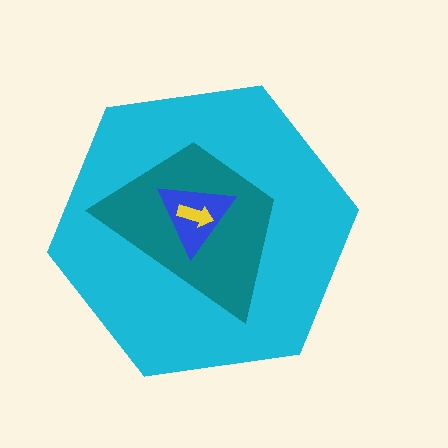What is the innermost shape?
The yellow arrow.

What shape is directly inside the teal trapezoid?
The blue triangle.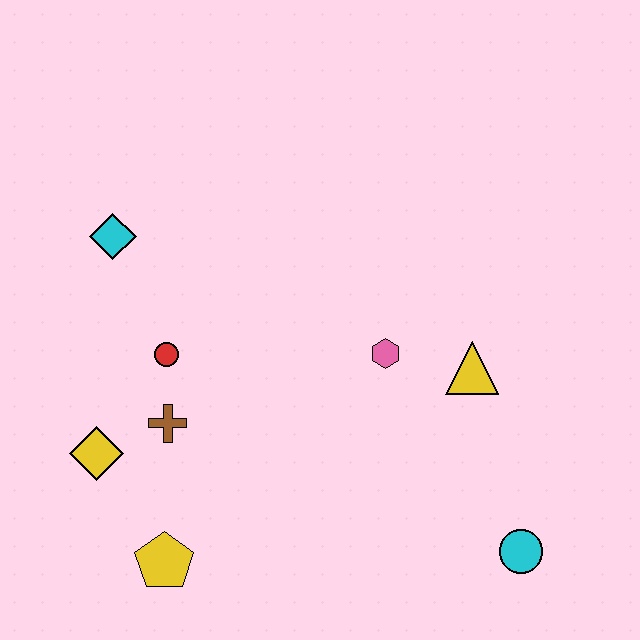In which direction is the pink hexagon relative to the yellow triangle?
The pink hexagon is to the left of the yellow triangle.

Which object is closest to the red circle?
The brown cross is closest to the red circle.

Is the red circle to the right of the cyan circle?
No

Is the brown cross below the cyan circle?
No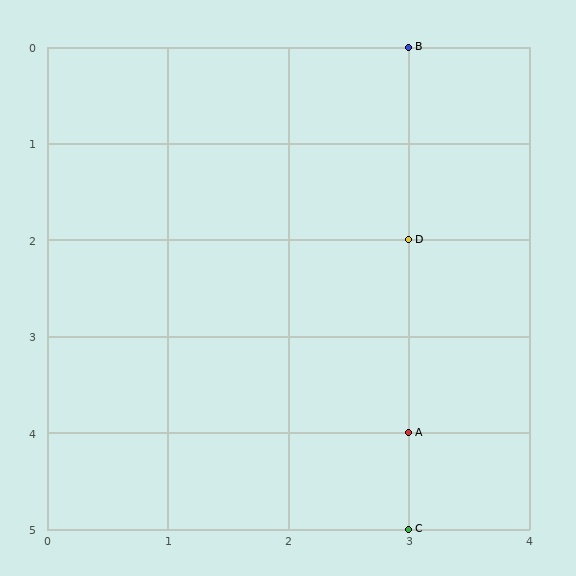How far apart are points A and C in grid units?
Points A and C are 1 row apart.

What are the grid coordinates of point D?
Point D is at grid coordinates (3, 2).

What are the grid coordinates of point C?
Point C is at grid coordinates (3, 5).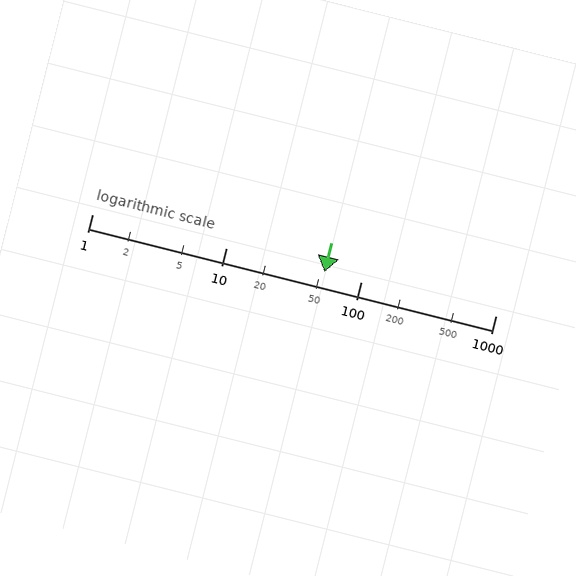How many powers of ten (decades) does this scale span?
The scale spans 3 decades, from 1 to 1000.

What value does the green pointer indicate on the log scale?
The pointer indicates approximately 53.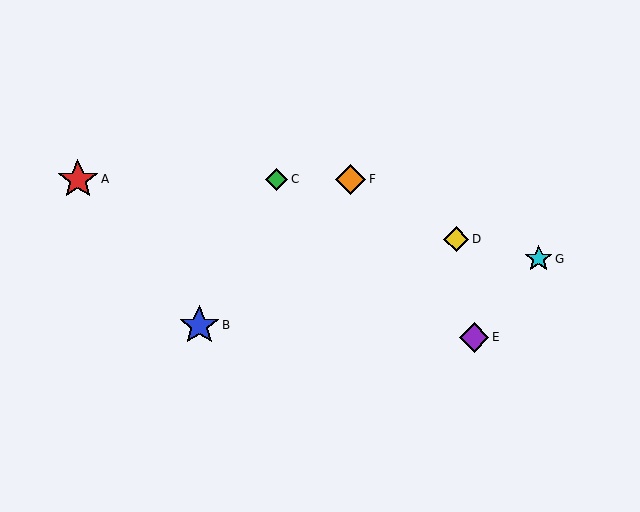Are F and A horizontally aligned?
Yes, both are at y≈179.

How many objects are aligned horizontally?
3 objects (A, C, F) are aligned horizontally.